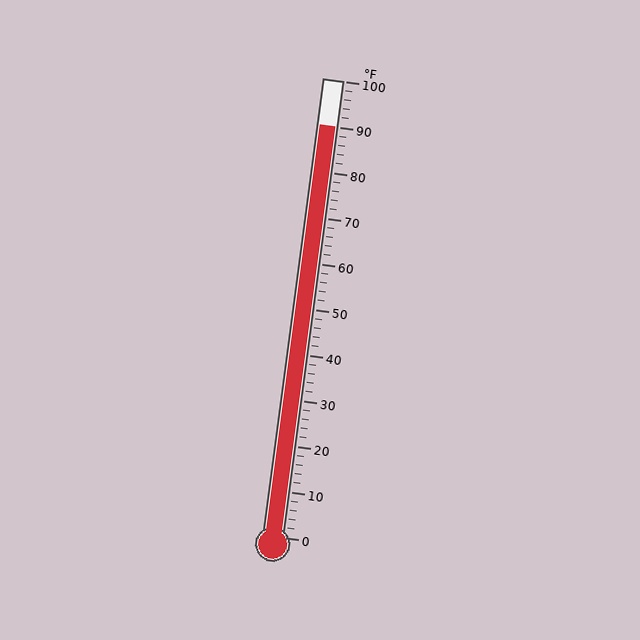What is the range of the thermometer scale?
The thermometer scale ranges from 0°F to 100°F.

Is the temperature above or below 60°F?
The temperature is above 60°F.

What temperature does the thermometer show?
The thermometer shows approximately 90°F.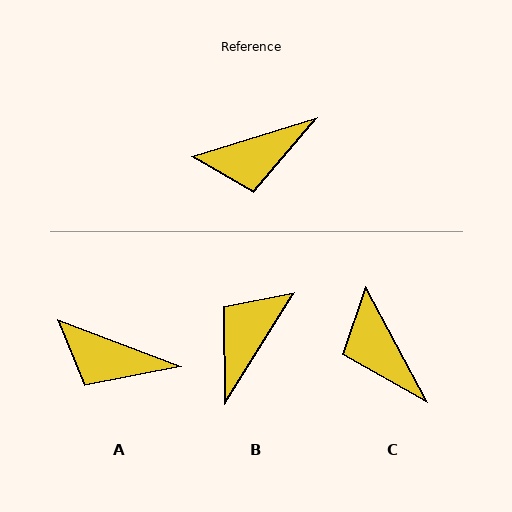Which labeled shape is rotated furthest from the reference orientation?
B, about 138 degrees away.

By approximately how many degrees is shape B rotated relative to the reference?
Approximately 138 degrees clockwise.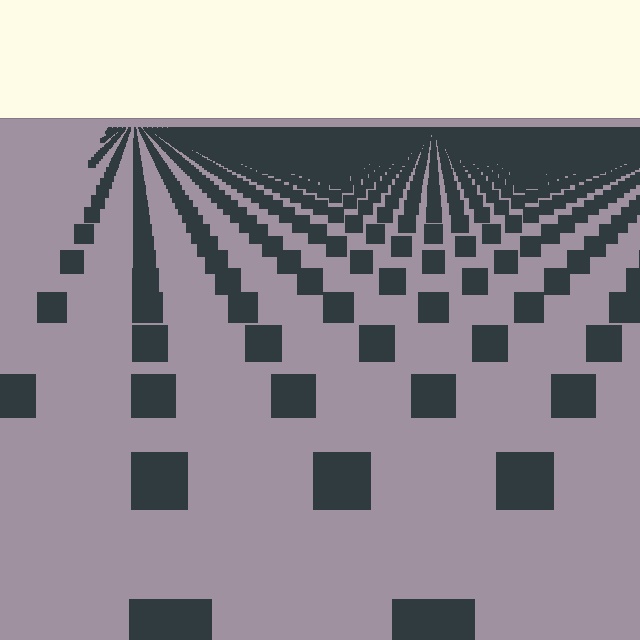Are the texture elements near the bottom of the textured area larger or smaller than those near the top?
Larger. Near the bottom, elements are closer to the viewer and appear at a bigger on-screen size.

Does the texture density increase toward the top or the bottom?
Density increases toward the top.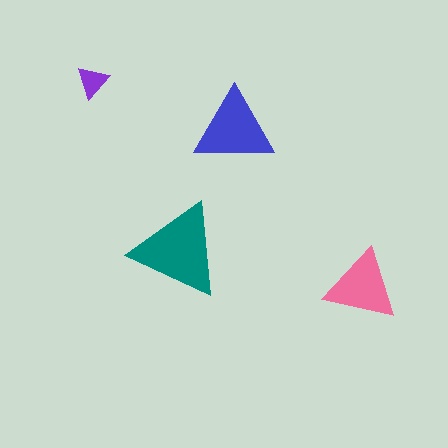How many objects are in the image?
There are 4 objects in the image.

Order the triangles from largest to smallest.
the teal one, the blue one, the pink one, the purple one.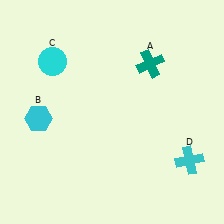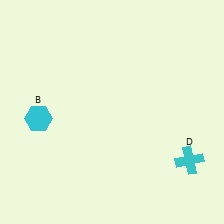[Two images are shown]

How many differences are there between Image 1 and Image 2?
There are 2 differences between the two images.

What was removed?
The cyan circle (C), the teal cross (A) were removed in Image 2.